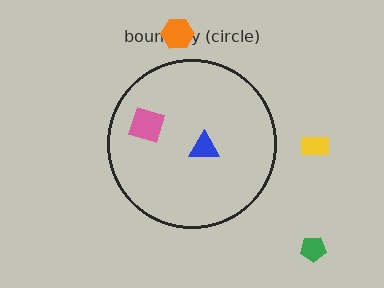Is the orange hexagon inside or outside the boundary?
Outside.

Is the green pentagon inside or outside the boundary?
Outside.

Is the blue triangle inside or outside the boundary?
Inside.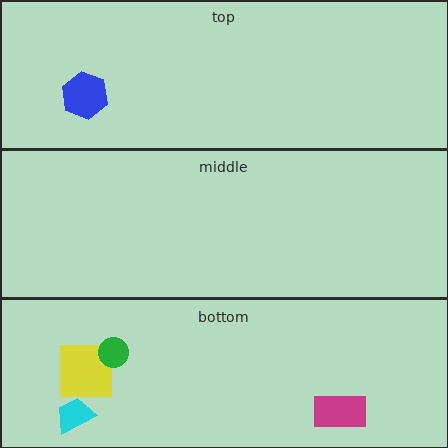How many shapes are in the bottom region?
4.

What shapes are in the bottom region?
The yellow square, the magenta rectangle, the green circle, the cyan trapezoid.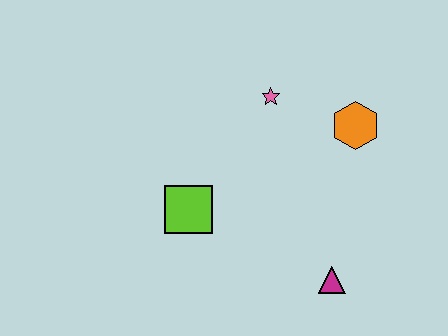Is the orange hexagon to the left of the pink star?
No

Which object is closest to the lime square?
The pink star is closest to the lime square.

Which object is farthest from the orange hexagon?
The lime square is farthest from the orange hexagon.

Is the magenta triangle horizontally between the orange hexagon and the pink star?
Yes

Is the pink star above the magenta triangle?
Yes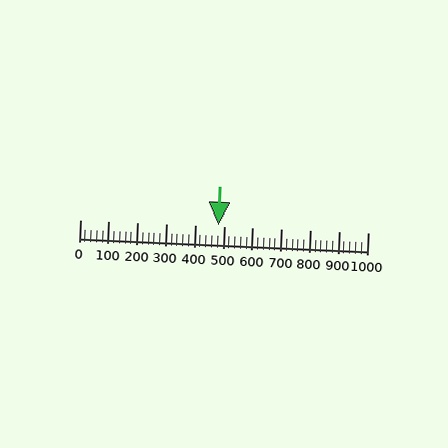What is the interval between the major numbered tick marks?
The major tick marks are spaced 100 units apart.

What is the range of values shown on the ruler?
The ruler shows values from 0 to 1000.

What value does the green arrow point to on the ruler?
The green arrow points to approximately 480.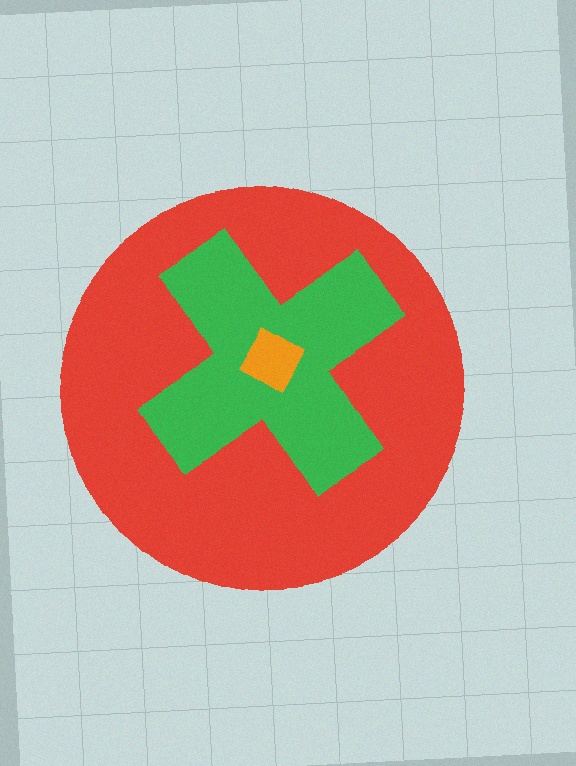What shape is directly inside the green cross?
The orange diamond.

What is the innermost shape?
The orange diamond.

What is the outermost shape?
The red circle.